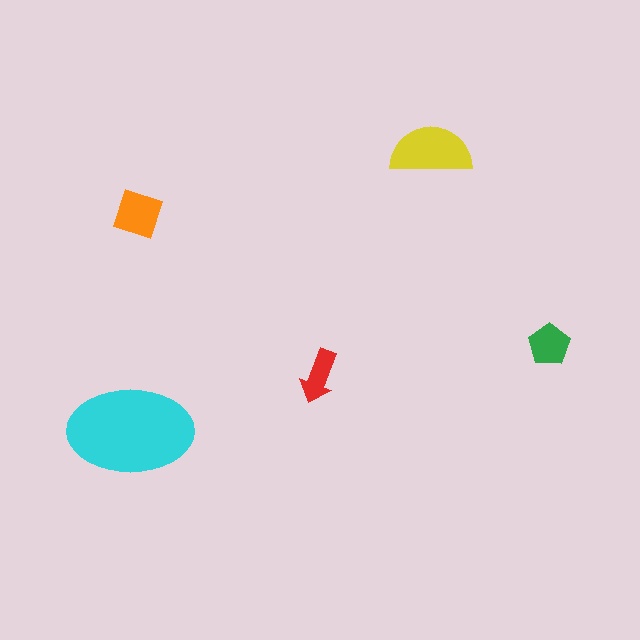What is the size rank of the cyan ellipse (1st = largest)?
1st.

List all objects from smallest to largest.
The red arrow, the green pentagon, the orange square, the yellow semicircle, the cyan ellipse.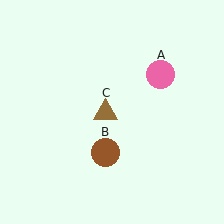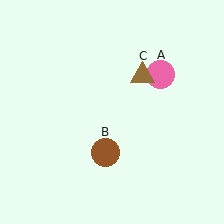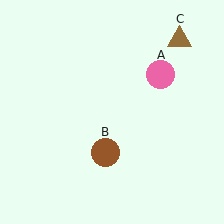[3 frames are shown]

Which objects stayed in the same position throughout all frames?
Pink circle (object A) and brown circle (object B) remained stationary.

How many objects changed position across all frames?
1 object changed position: brown triangle (object C).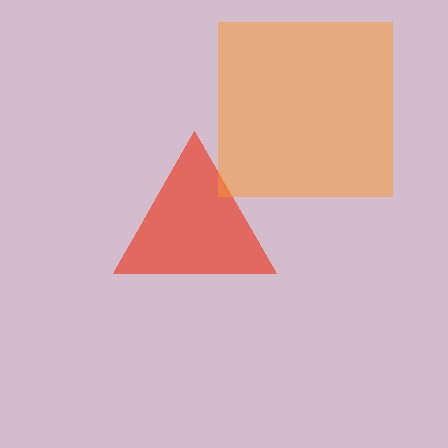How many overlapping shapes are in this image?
There are 2 overlapping shapes in the image.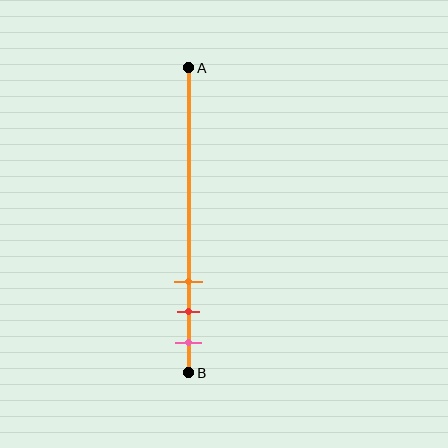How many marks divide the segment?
There are 3 marks dividing the segment.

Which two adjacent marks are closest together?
The red and pink marks are the closest adjacent pair.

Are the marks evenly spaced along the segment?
Yes, the marks are approximately evenly spaced.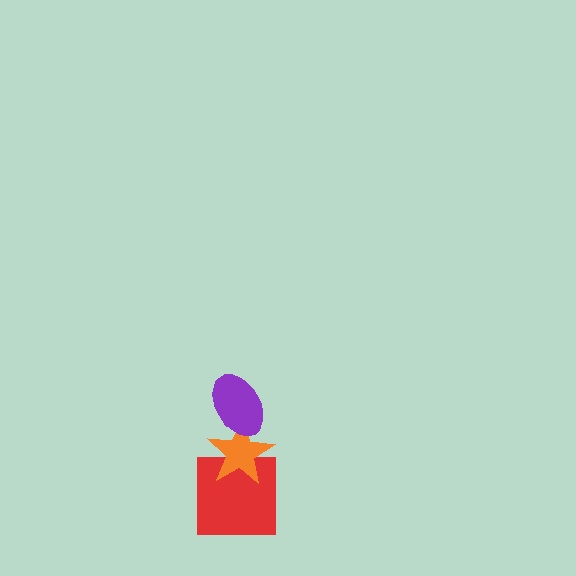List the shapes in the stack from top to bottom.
From top to bottom: the purple ellipse, the orange star, the red square.